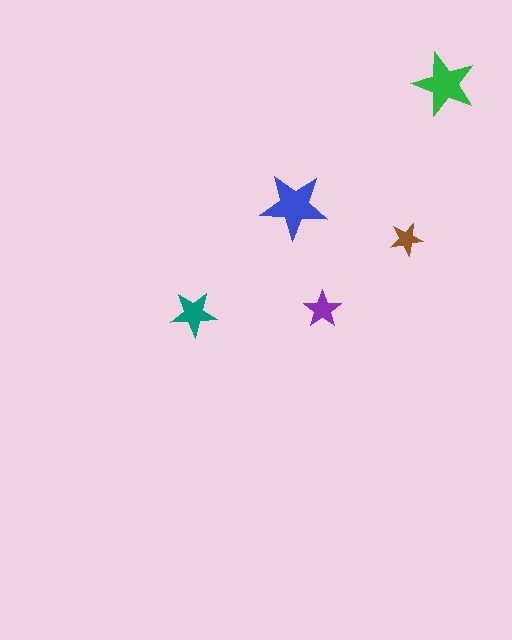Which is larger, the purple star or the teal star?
The teal one.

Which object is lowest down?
The teal star is bottommost.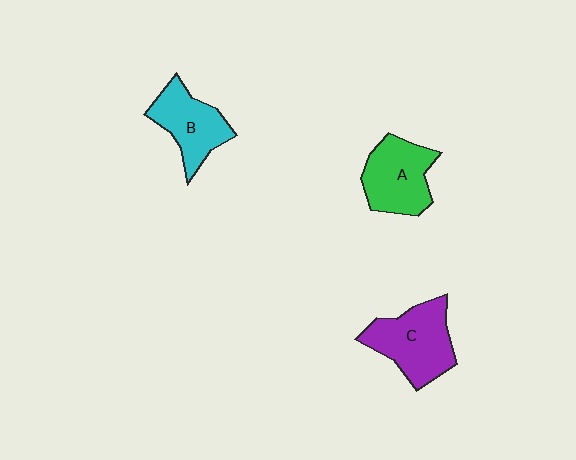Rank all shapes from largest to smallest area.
From largest to smallest: C (purple), A (green), B (cyan).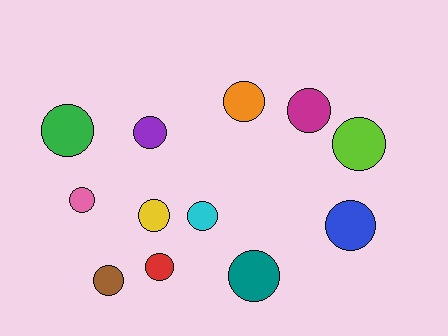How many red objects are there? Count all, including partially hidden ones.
There is 1 red object.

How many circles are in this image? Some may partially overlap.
There are 12 circles.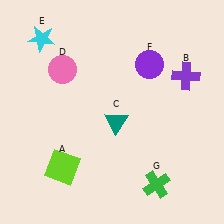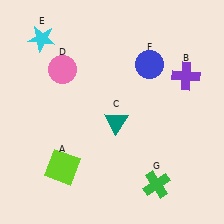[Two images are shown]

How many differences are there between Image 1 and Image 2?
There is 1 difference between the two images.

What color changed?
The circle (F) changed from purple in Image 1 to blue in Image 2.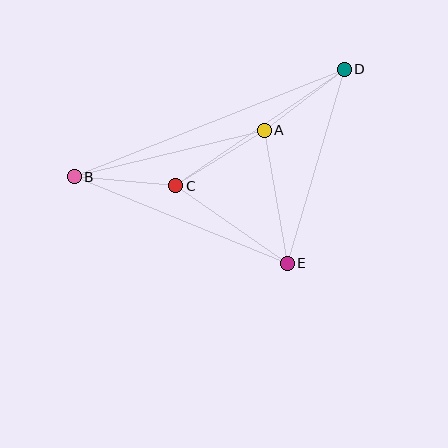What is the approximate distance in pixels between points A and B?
The distance between A and B is approximately 195 pixels.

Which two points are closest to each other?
Points A and D are closest to each other.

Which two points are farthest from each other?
Points B and D are farthest from each other.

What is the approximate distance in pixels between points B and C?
The distance between B and C is approximately 102 pixels.